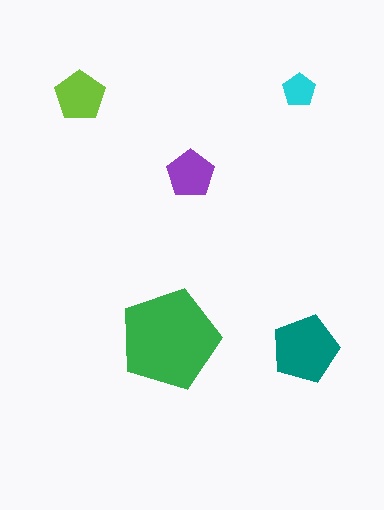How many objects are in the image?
There are 5 objects in the image.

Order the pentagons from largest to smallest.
the green one, the teal one, the lime one, the purple one, the cyan one.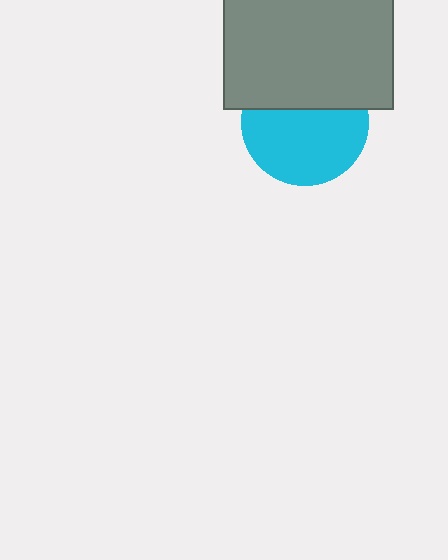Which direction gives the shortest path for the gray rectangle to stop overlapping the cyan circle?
Moving up gives the shortest separation.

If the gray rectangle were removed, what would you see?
You would see the complete cyan circle.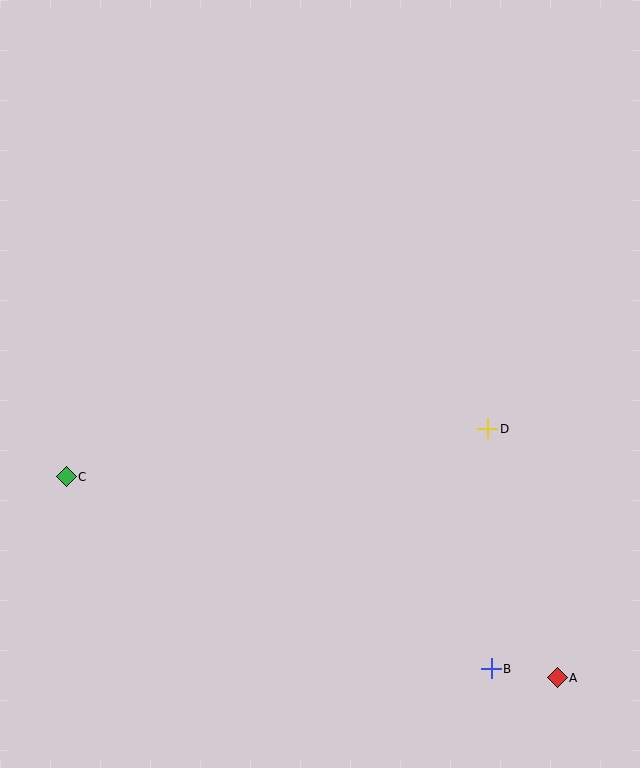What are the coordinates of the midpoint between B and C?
The midpoint between B and C is at (279, 573).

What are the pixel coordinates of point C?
Point C is at (66, 477).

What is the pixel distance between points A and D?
The distance between A and D is 258 pixels.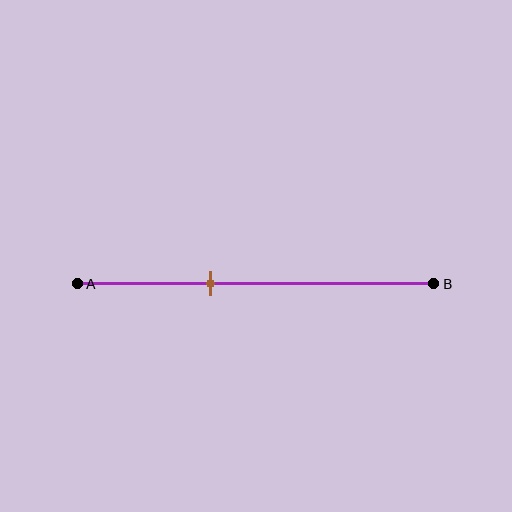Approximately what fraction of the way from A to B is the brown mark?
The brown mark is approximately 35% of the way from A to B.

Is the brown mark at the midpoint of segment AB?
No, the mark is at about 35% from A, not at the 50% midpoint.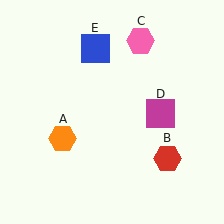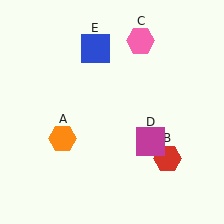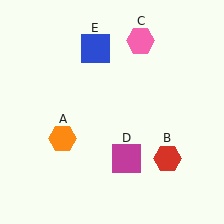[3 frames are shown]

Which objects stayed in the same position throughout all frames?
Orange hexagon (object A) and red hexagon (object B) and pink hexagon (object C) and blue square (object E) remained stationary.